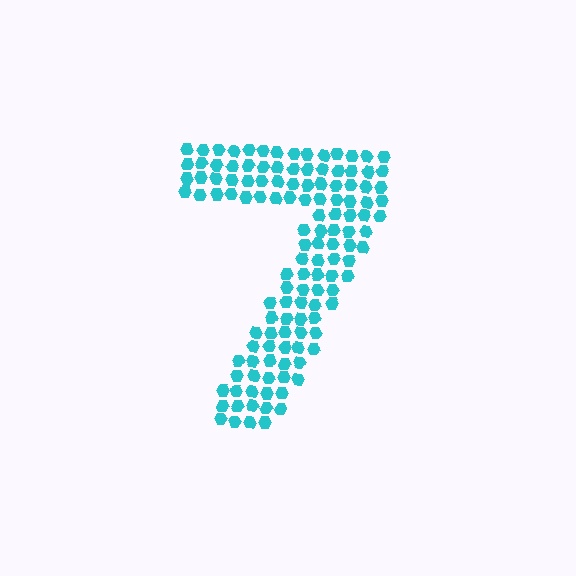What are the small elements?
The small elements are hexagons.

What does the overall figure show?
The overall figure shows the digit 7.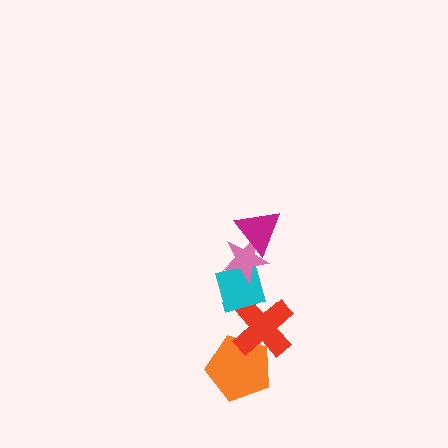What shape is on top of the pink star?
The magenta triangle is on top of the pink star.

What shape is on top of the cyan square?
The pink star is on top of the cyan square.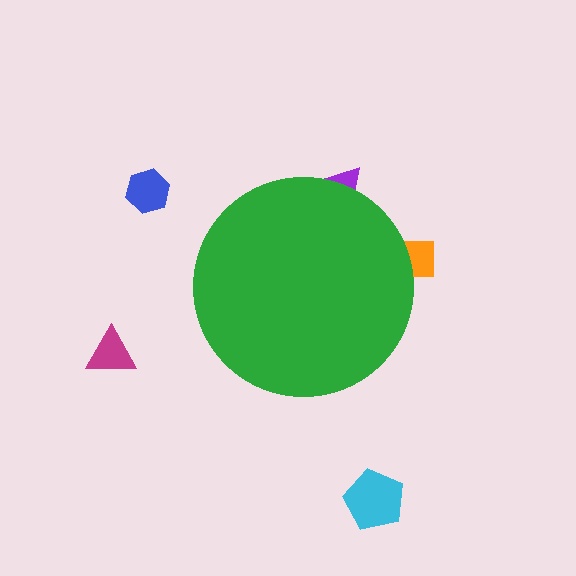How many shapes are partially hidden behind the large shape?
2 shapes are partially hidden.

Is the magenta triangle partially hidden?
No, the magenta triangle is fully visible.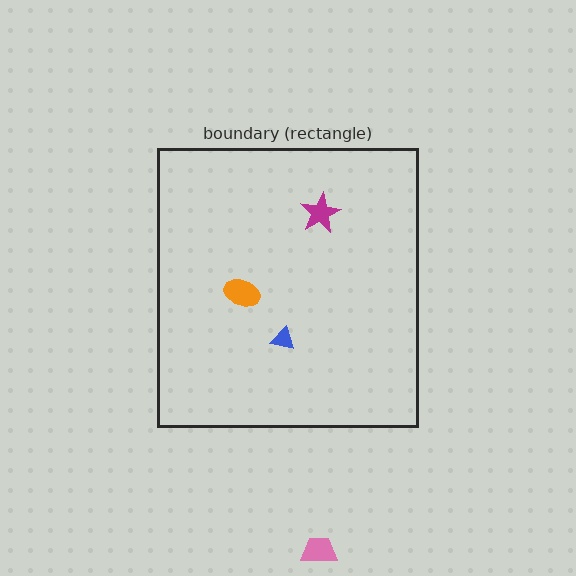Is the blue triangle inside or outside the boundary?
Inside.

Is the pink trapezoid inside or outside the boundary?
Outside.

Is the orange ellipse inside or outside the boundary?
Inside.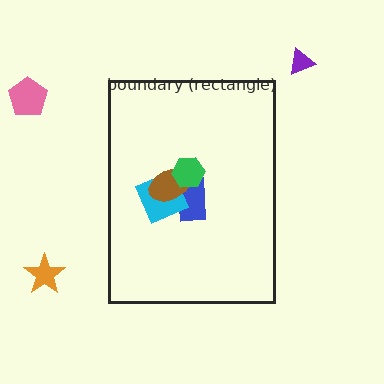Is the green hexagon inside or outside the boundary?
Inside.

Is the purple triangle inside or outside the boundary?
Outside.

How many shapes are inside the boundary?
4 inside, 3 outside.